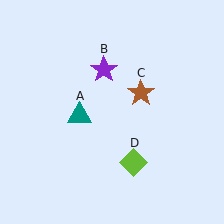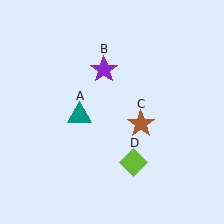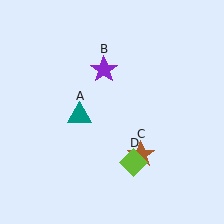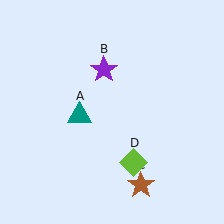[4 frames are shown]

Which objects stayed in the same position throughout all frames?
Teal triangle (object A) and purple star (object B) and lime diamond (object D) remained stationary.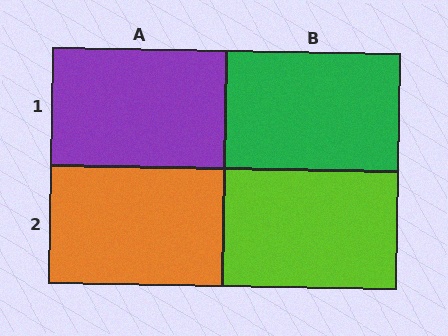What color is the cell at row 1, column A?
Purple.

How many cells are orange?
1 cell is orange.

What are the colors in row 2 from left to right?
Orange, lime.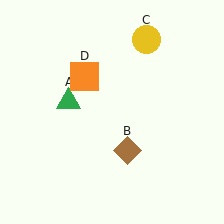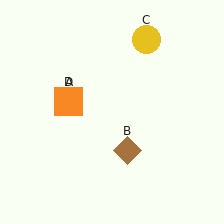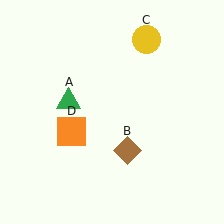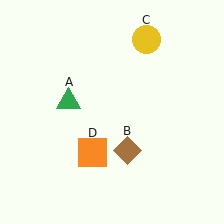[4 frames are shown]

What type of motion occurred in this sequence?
The orange square (object D) rotated counterclockwise around the center of the scene.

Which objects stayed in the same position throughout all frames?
Green triangle (object A) and brown diamond (object B) and yellow circle (object C) remained stationary.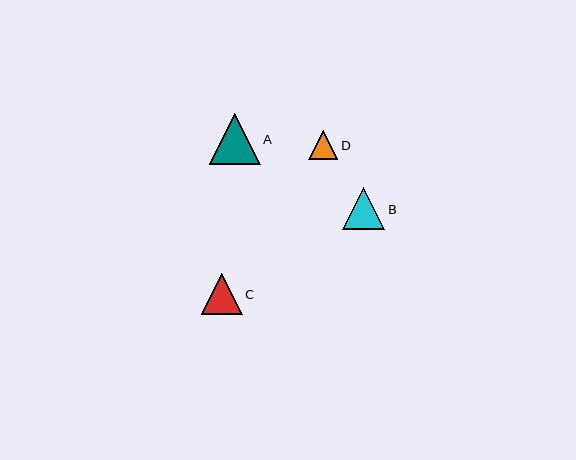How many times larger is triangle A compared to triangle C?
Triangle A is approximately 1.3 times the size of triangle C.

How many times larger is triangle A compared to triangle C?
Triangle A is approximately 1.3 times the size of triangle C.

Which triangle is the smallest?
Triangle D is the smallest with a size of approximately 29 pixels.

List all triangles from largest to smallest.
From largest to smallest: A, B, C, D.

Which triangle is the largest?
Triangle A is the largest with a size of approximately 51 pixels.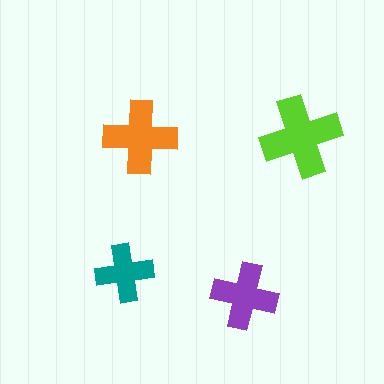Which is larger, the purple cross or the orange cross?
The orange one.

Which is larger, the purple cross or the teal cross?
The purple one.